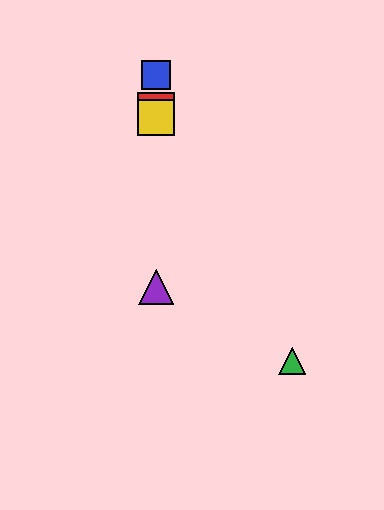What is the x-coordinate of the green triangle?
The green triangle is at x≈292.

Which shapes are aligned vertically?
The red square, the blue square, the yellow square, the purple triangle are aligned vertically.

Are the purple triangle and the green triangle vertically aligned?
No, the purple triangle is at x≈156 and the green triangle is at x≈292.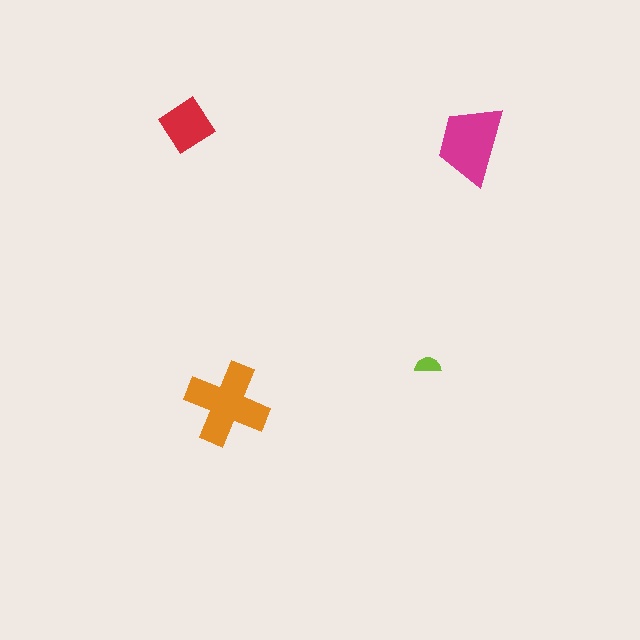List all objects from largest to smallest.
The orange cross, the magenta trapezoid, the red diamond, the lime semicircle.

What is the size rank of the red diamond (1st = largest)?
3rd.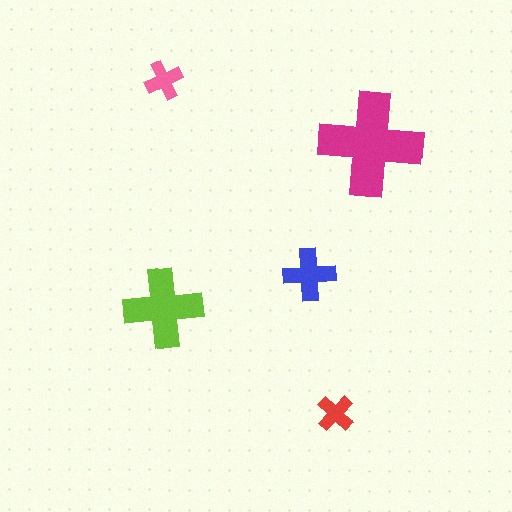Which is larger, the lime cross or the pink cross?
The lime one.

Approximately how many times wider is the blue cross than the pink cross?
About 1.5 times wider.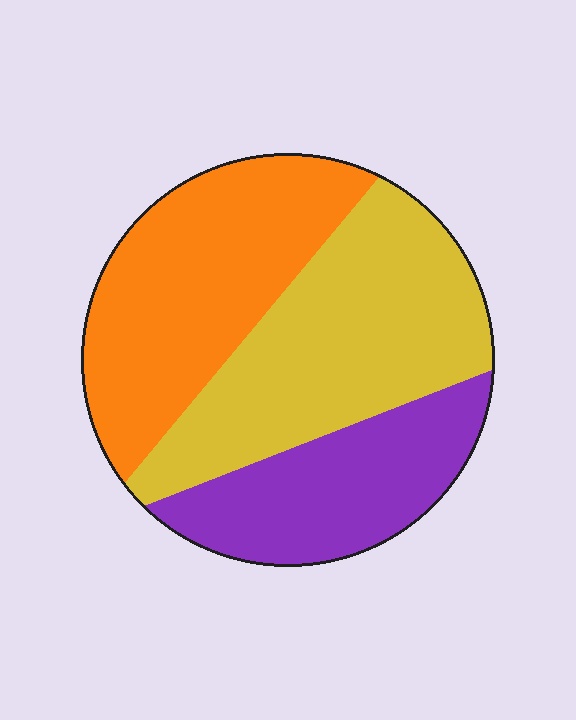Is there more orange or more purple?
Orange.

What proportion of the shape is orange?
Orange takes up about three eighths (3/8) of the shape.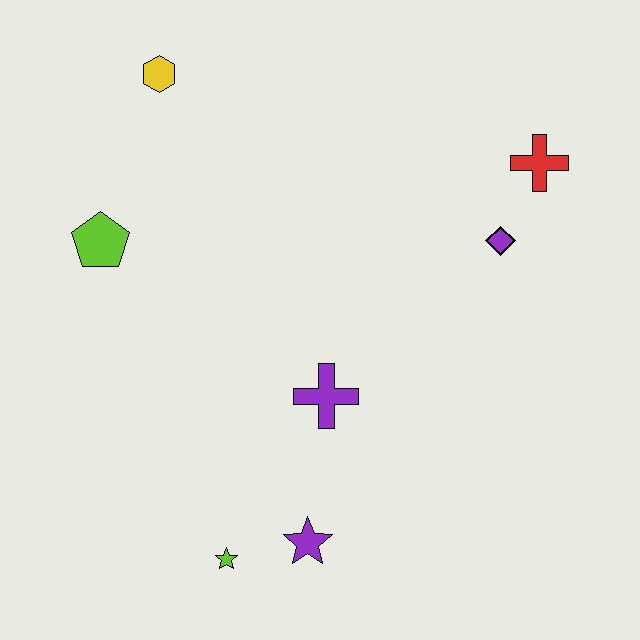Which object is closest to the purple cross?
The purple star is closest to the purple cross.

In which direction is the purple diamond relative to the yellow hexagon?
The purple diamond is to the right of the yellow hexagon.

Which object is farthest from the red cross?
The lime star is farthest from the red cross.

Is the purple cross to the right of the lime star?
Yes